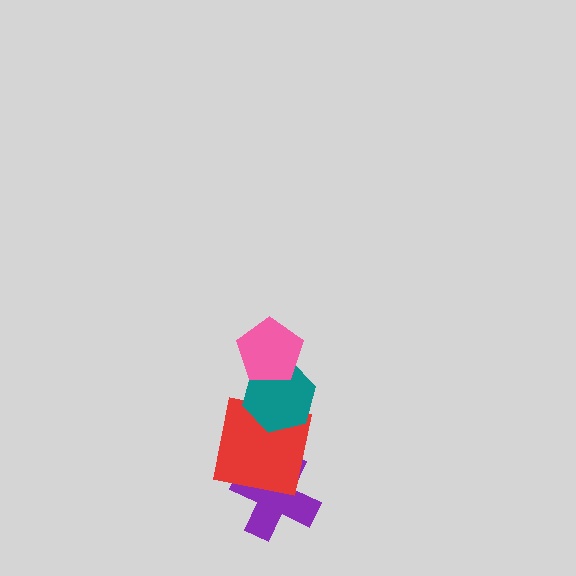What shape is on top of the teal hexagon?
The pink pentagon is on top of the teal hexagon.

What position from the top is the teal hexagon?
The teal hexagon is 2nd from the top.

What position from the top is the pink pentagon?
The pink pentagon is 1st from the top.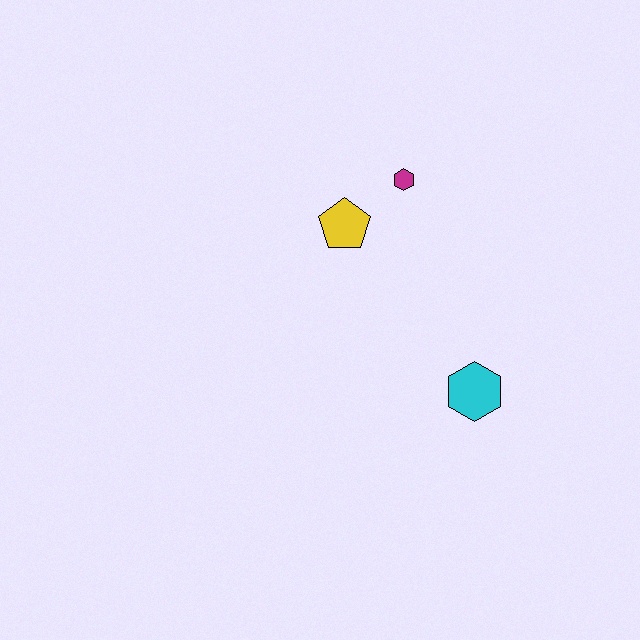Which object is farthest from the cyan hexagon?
The magenta hexagon is farthest from the cyan hexagon.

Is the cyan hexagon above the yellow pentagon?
No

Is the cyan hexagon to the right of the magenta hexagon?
Yes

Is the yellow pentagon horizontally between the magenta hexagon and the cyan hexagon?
No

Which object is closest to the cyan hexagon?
The yellow pentagon is closest to the cyan hexagon.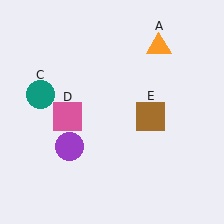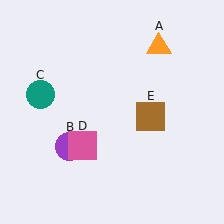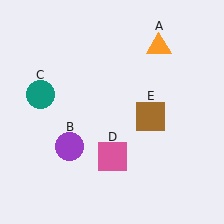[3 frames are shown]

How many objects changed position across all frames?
1 object changed position: pink square (object D).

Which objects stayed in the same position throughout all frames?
Orange triangle (object A) and purple circle (object B) and teal circle (object C) and brown square (object E) remained stationary.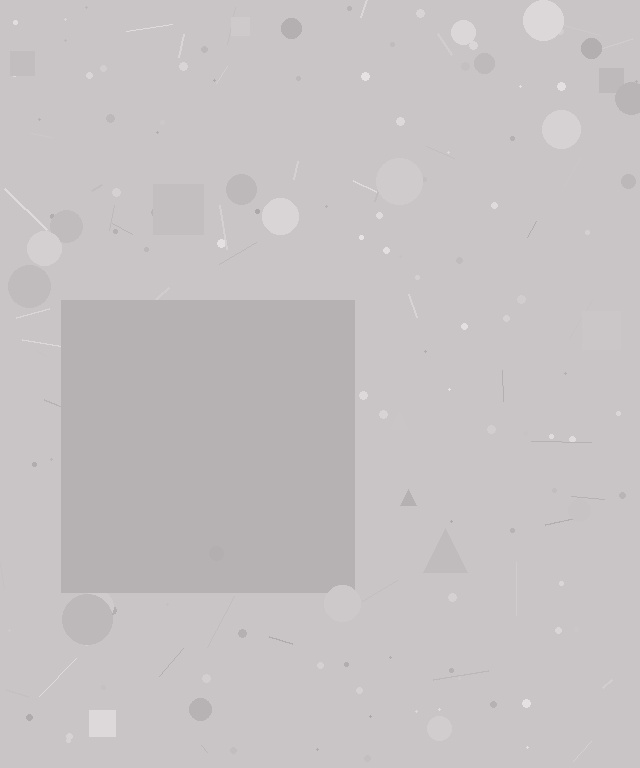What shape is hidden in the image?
A square is hidden in the image.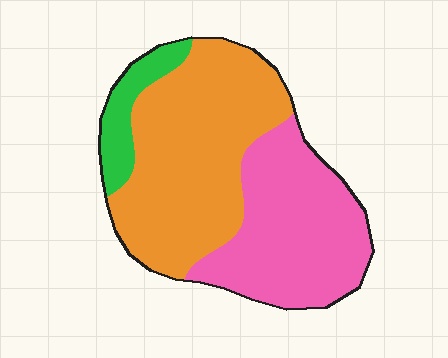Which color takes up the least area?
Green, at roughly 10%.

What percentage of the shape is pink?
Pink covers roughly 40% of the shape.